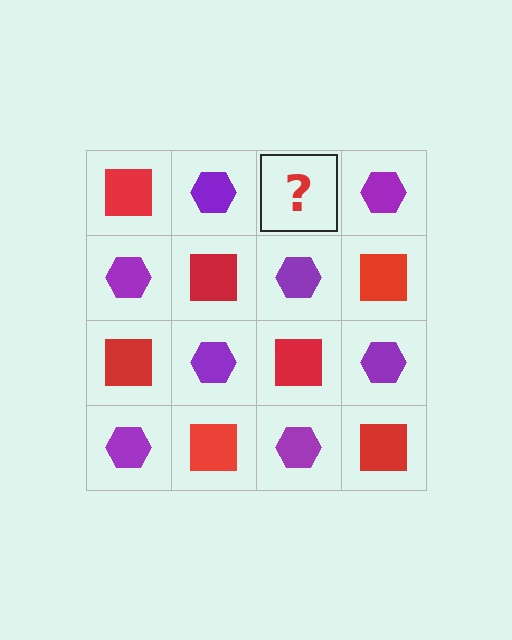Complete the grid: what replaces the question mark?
The question mark should be replaced with a red square.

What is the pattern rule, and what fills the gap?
The rule is that it alternates red square and purple hexagon in a checkerboard pattern. The gap should be filled with a red square.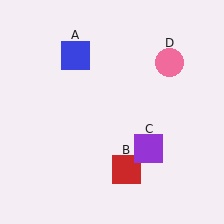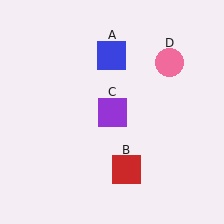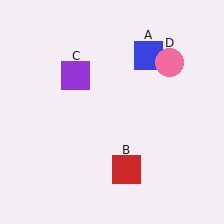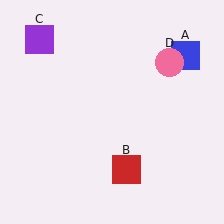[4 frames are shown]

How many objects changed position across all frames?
2 objects changed position: blue square (object A), purple square (object C).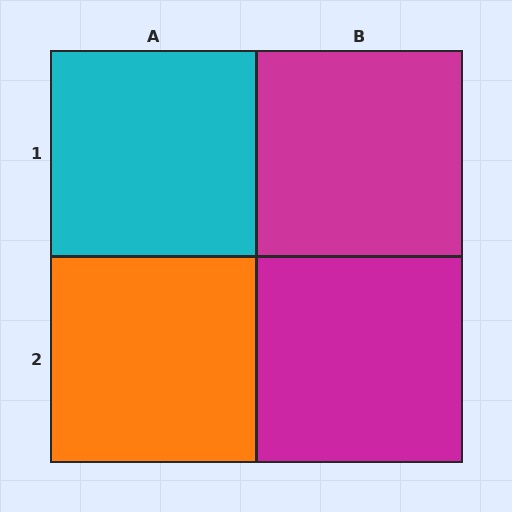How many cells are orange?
1 cell is orange.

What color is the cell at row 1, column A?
Cyan.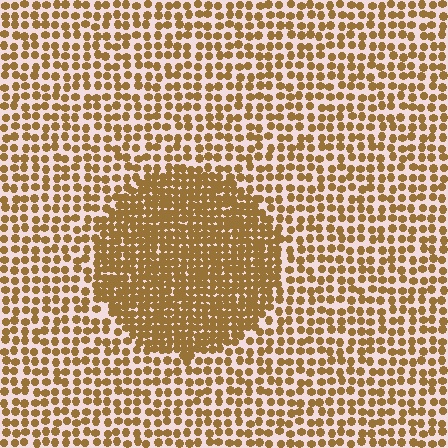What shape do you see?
I see a circle.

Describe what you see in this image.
The image contains small brown elements arranged at two different densities. A circle-shaped region is visible where the elements are more densely packed than the surrounding area.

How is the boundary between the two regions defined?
The boundary is defined by a change in element density (approximately 2.0x ratio). All elements are the same color, size, and shape.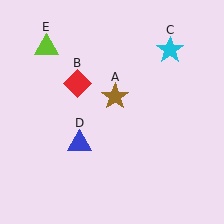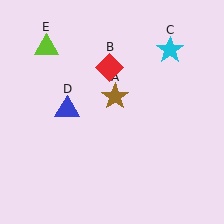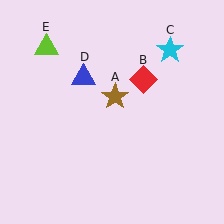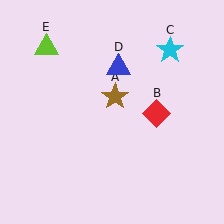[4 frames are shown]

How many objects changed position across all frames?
2 objects changed position: red diamond (object B), blue triangle (object D).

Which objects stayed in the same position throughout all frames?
Brown star (object A) and cyan star (object C) and lime triangle (object E) remained stationary.